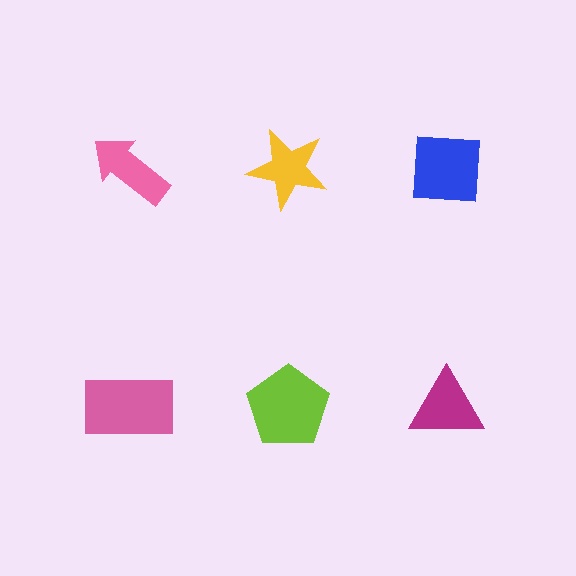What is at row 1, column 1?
A pink arrow.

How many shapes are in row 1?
3 shapes.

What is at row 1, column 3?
A blue square.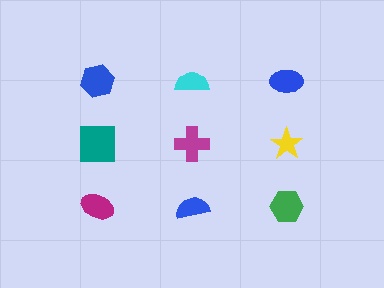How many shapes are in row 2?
3 shapes.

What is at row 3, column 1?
A magenta ellipse.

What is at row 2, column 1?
A teal square.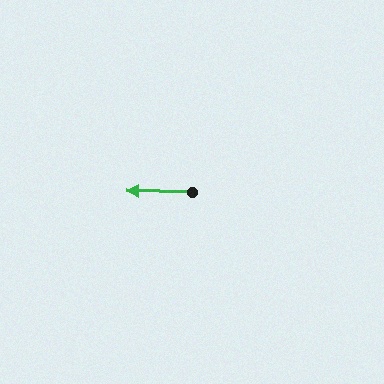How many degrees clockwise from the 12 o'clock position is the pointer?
Approximately 271 degrees.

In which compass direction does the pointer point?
West.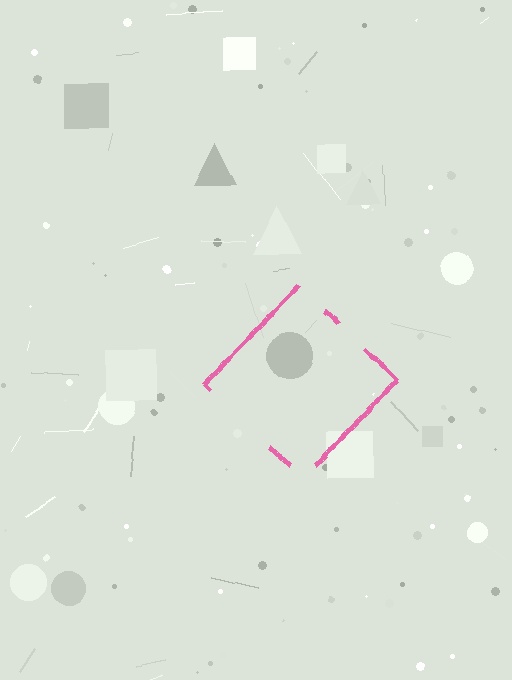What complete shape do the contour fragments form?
The contour fragments form a diamond.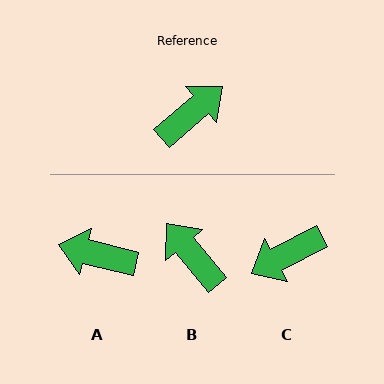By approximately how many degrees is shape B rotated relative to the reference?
Approximately 89 degrees counter-clockwise.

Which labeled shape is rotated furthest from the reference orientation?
C, about 167 degrees away.